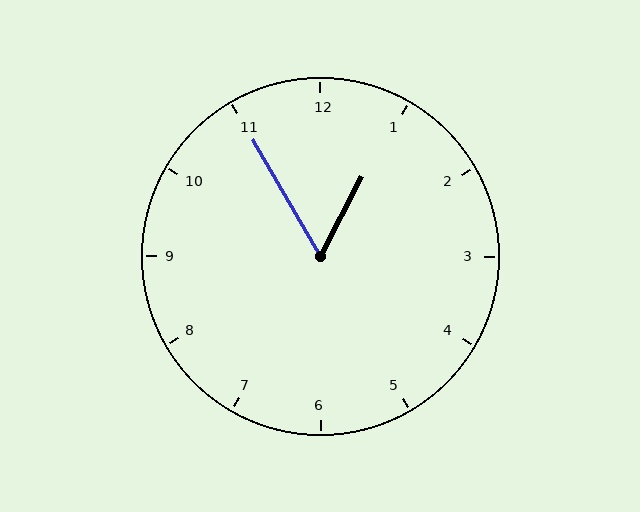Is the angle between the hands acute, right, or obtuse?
It is acute.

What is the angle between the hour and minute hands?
Approximately 58 degrees.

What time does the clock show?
12:55.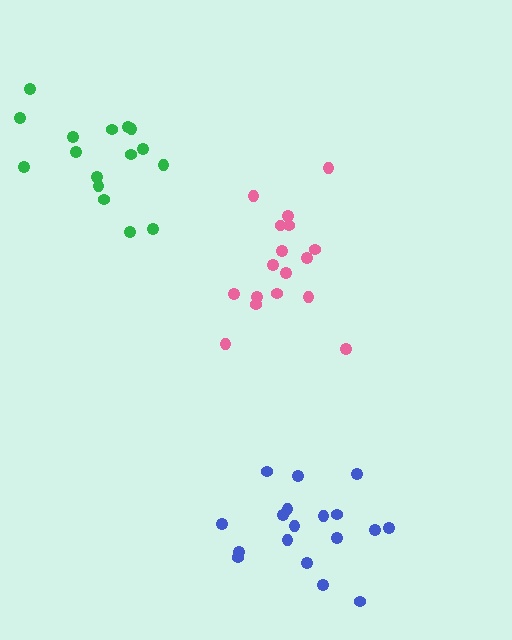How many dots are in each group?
Group 1: 16 dots, Group 2: 18 dots, Group 3: 17 dots (51 total).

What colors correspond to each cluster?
The clusters are colored: green, blue, pink.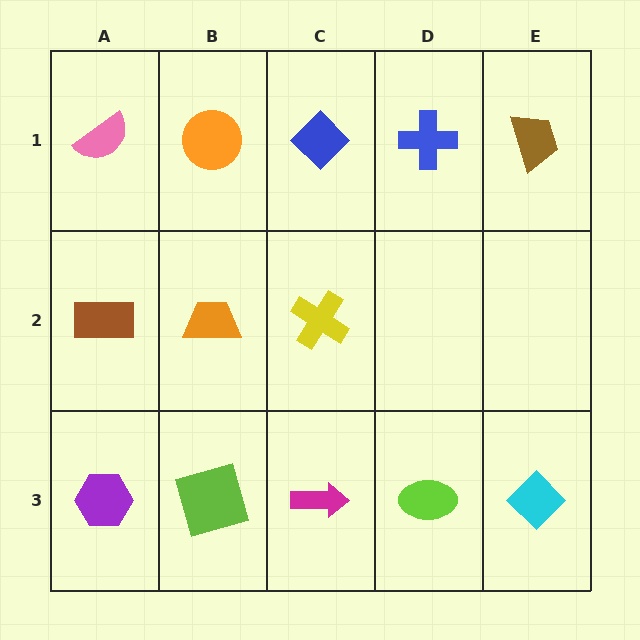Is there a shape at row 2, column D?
No, that cell is empty.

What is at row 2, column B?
An orange trapezoid.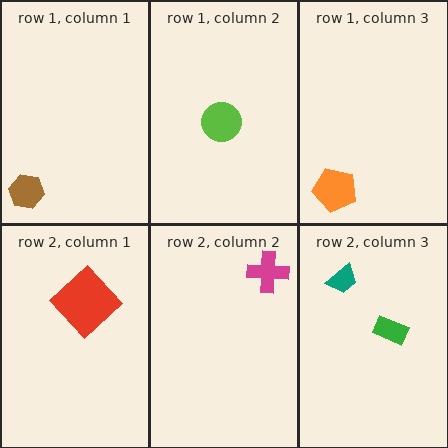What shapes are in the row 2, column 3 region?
The green rectangle, the teal trapezoid.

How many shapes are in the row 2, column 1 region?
1.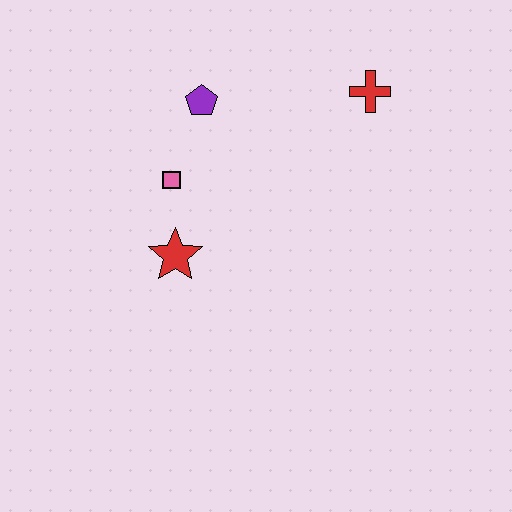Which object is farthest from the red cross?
The red star is farthest from the red cross.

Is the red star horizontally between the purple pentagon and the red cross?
No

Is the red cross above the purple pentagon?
Yes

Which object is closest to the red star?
The pink square is closest to the red star.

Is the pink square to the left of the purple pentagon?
Yes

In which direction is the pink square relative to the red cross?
The pink square is to the left of the red cross.